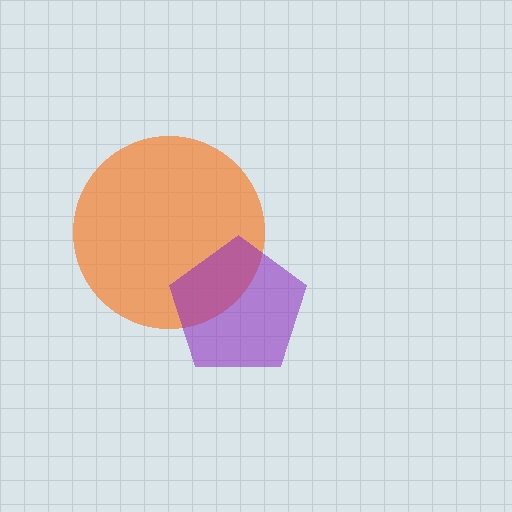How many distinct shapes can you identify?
There are 2 distinct shapes: an orange circle, a purple pentagon.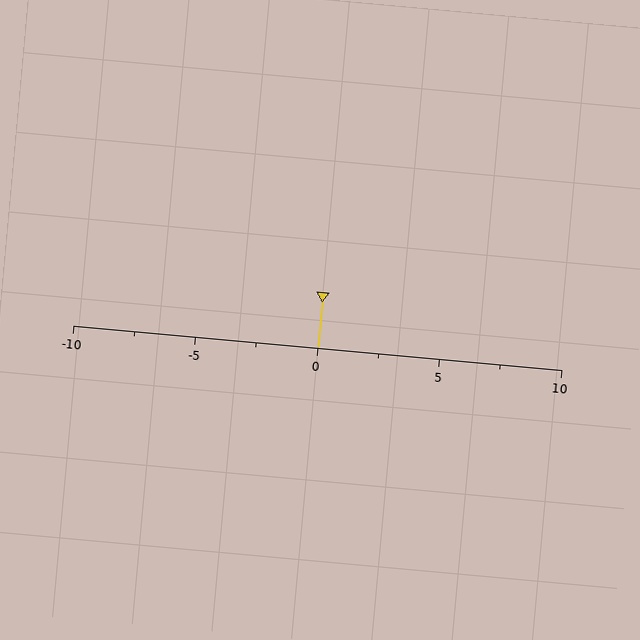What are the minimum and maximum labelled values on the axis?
The axis runs from -10 to 10.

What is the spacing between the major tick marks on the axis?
The major ticks are spaced 5 apart.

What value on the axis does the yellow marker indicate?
The marker indicates approximately 0.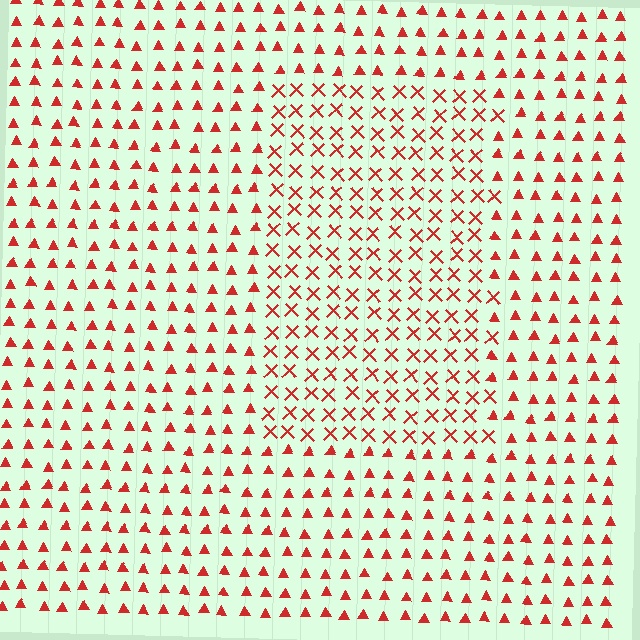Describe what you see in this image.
The image is filled with small red elements arranged in a uniform grid. A rectangle-shaped region contains X marks, while the surrounding area contains triangles. The boundary is defined purely by the change in element shape.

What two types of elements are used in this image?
The image uses X marks inside the rectangle region and triangles outside it.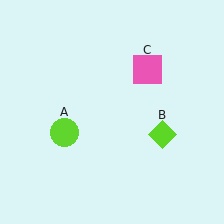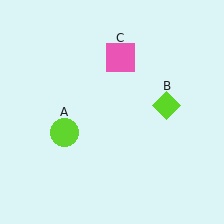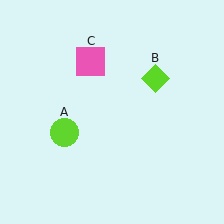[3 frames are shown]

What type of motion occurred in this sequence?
The lime diamond (object B), pink square (object C) rotated counterclockwise around the center of the scene.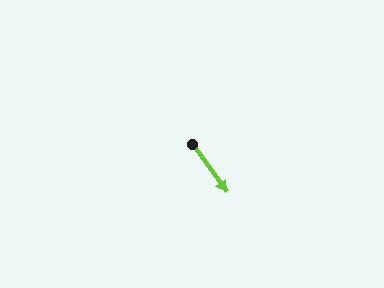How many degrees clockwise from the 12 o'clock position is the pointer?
Approximately 144 degrees.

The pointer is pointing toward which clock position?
Roughly 5 o'clock.